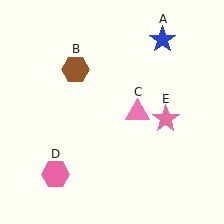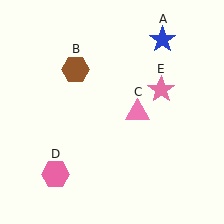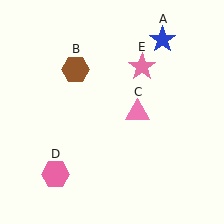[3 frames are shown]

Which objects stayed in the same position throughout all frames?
Blue star (object A) and brown hexagon (object B) and pink triangle (object C) and pink hexagon (object D) remained stationary.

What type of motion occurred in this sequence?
The pink star (object E) rotated counterclockwise around the center of the scene.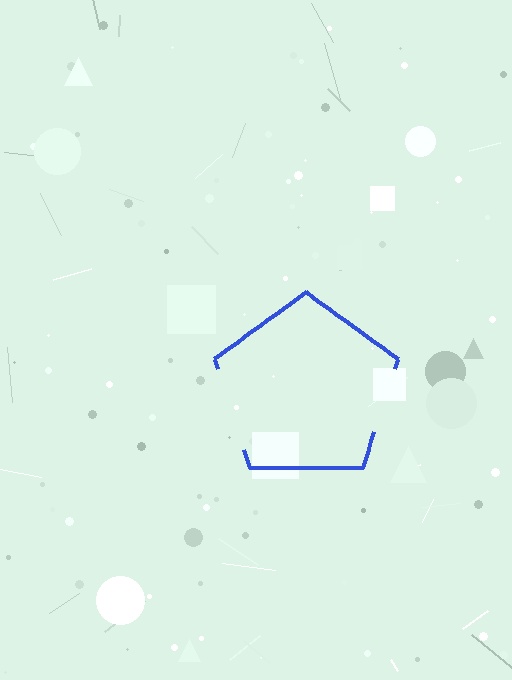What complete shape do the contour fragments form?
The contour fragments form a pentagon.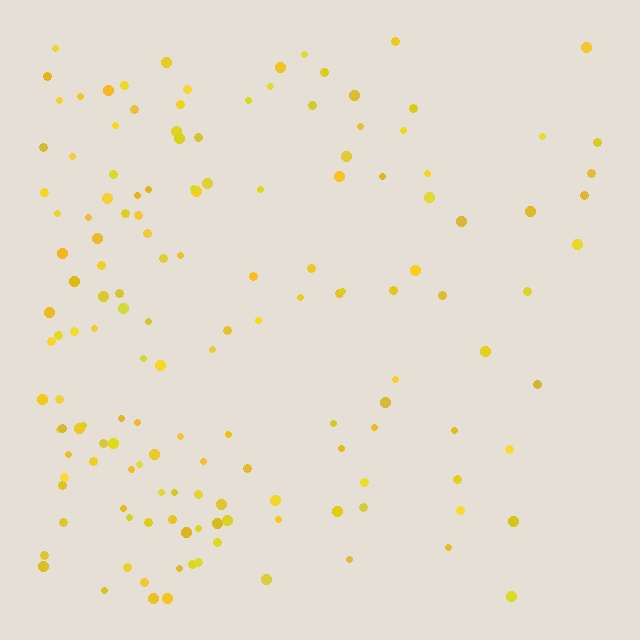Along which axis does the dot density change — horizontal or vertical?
Horizontal.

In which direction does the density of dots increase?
From right to left, with the left side densest.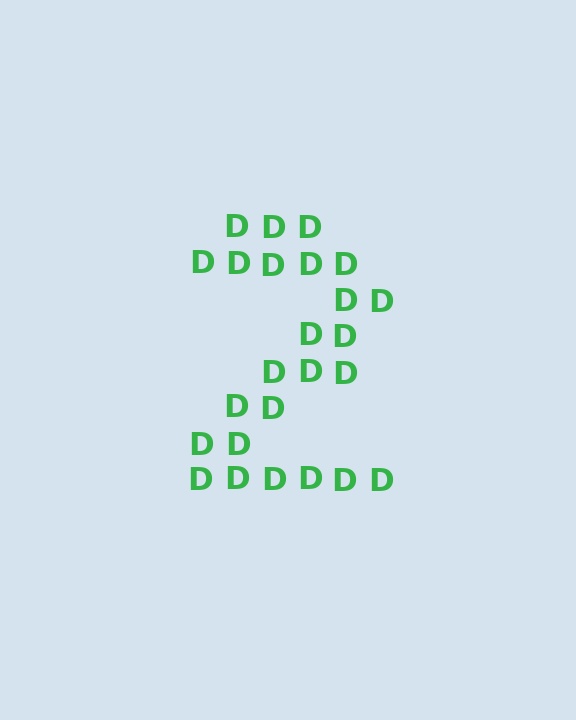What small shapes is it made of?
It is made of small letter D's.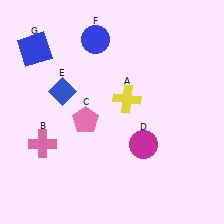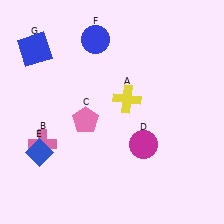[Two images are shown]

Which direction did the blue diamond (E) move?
The blue diamond (E) moved down.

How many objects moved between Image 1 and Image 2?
1 object moved between the two images.